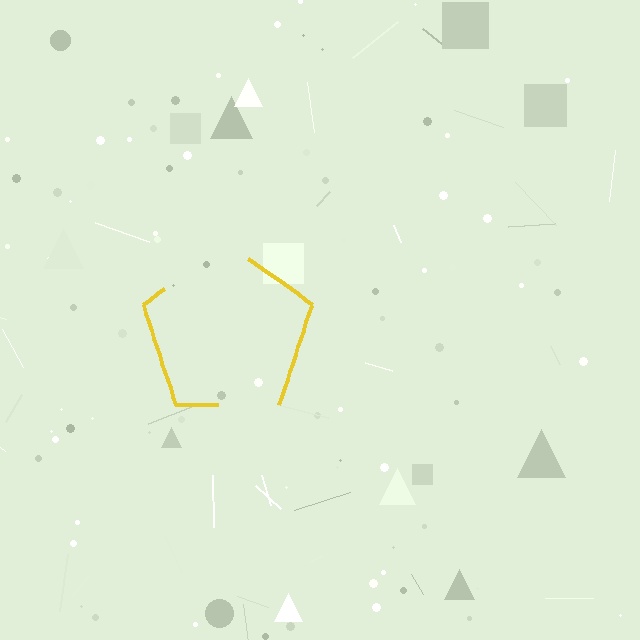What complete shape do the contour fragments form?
The contour fragments form a pentagon.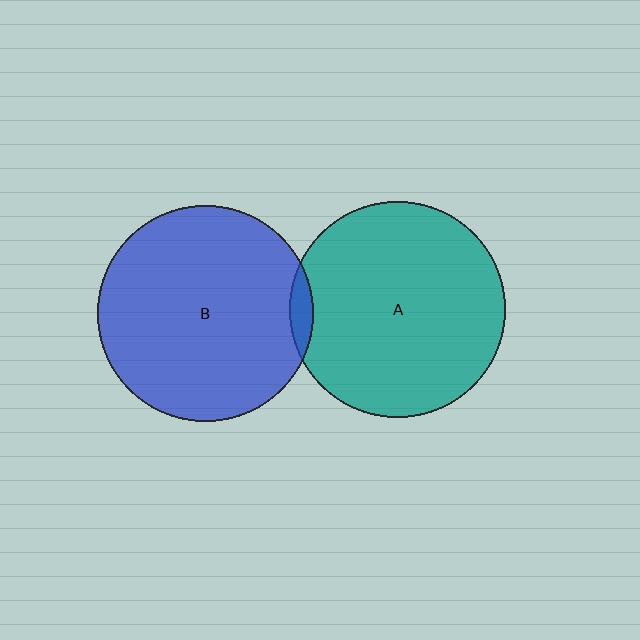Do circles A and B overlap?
Yes.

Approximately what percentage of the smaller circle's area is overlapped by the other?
Approximately 5%.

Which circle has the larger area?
Circle B (blue).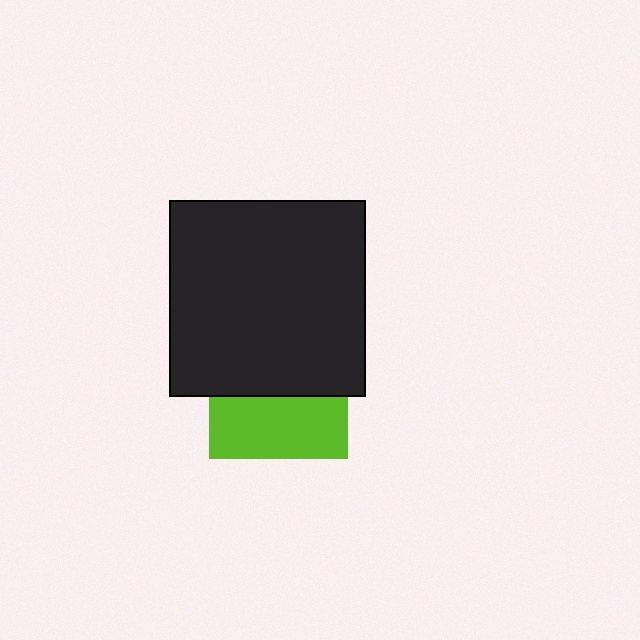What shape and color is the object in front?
The object in front is a black square.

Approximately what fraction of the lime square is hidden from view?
Roughly 56% of the lime square is hidden behind the black square.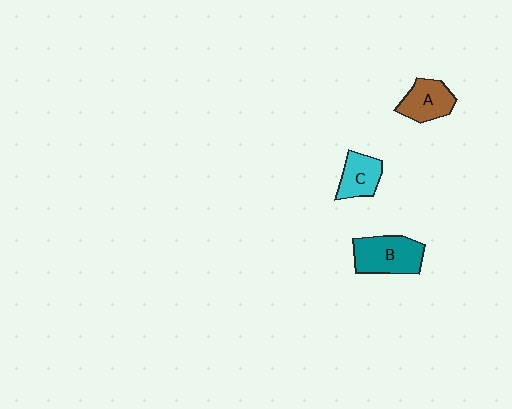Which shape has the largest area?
Shape B (teal).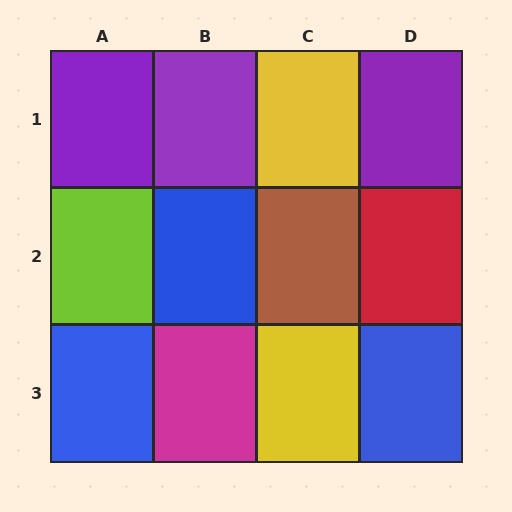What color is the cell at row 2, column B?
Blue.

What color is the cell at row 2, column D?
Red.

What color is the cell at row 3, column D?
Blue.